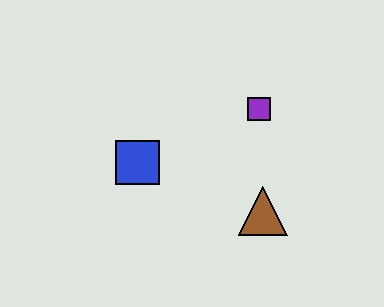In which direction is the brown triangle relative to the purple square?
The brown triangle is below the purple square.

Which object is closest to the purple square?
The brown triangle is closest to the purple square.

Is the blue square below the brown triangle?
No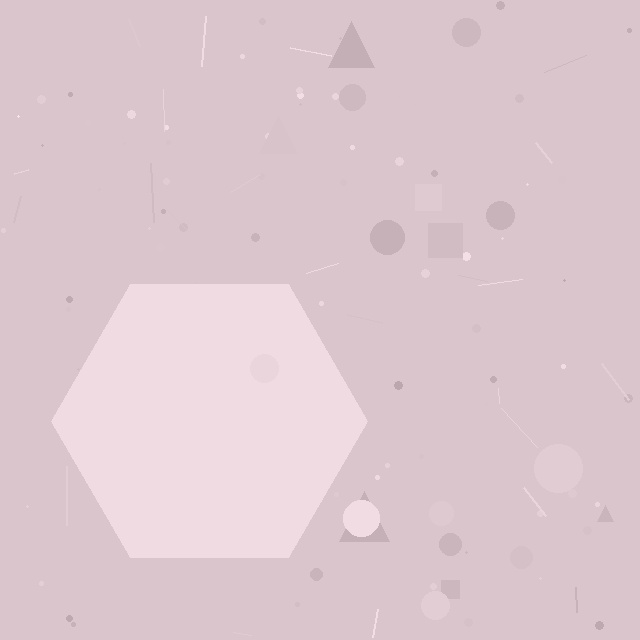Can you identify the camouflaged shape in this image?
The camouflaged shape is a hexagon.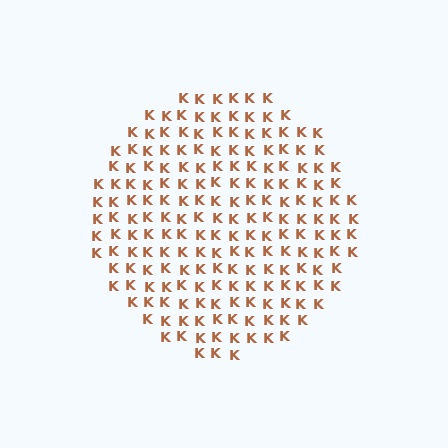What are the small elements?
The small elements are letter K's.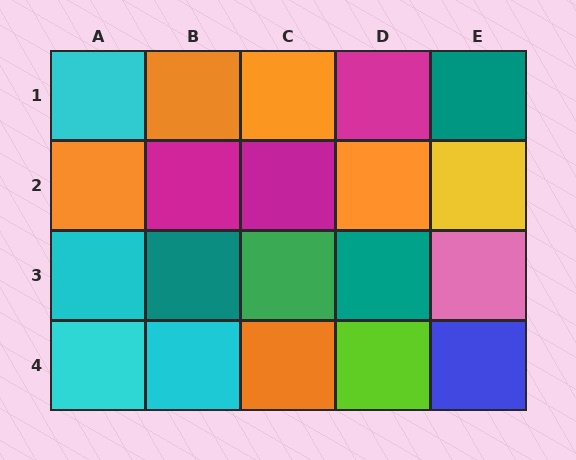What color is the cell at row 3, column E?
Pink.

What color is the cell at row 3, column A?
Cyan.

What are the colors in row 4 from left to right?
Cyan, cyan, orange, lime, blue.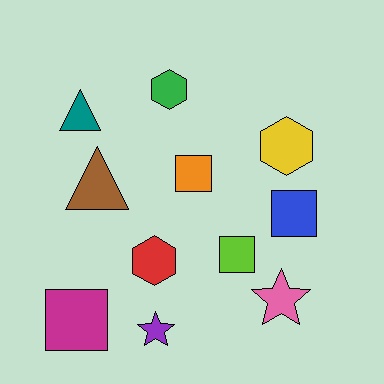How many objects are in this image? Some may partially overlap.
There are 11 objects.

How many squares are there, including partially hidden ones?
There are 4 squares.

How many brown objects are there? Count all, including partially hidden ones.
There is 1 brown object.